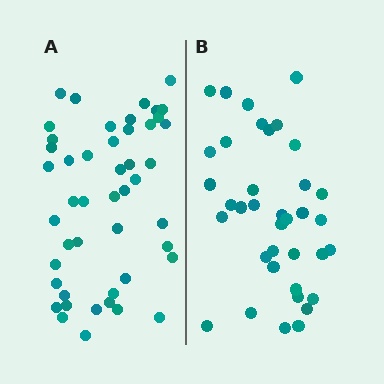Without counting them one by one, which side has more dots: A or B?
Region A (the left region) has more dots.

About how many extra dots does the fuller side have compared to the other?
Region A has roughly 10 or so more dots than region B.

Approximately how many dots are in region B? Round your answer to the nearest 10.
About 40 dots. (The exact count is 37, which rounds to 40.)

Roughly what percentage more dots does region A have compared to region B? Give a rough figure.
About 25% more.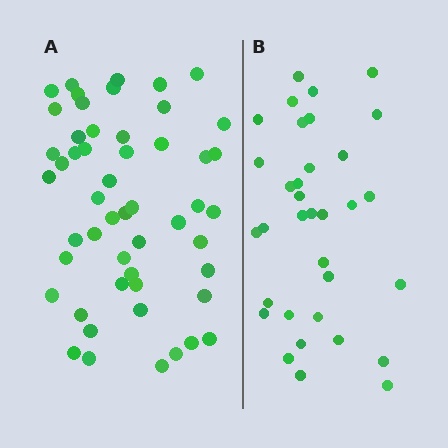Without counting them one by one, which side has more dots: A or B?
Region A (the left region) has more dots.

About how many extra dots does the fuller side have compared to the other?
Region A has approximately 20 more dots than region B.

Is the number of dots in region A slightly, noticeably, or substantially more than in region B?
Region A has substantially more. The ratio is roughly 1.5 to 1.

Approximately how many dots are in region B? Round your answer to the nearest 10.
About 30 dots. (The exact count is 34, which rounds to 30.)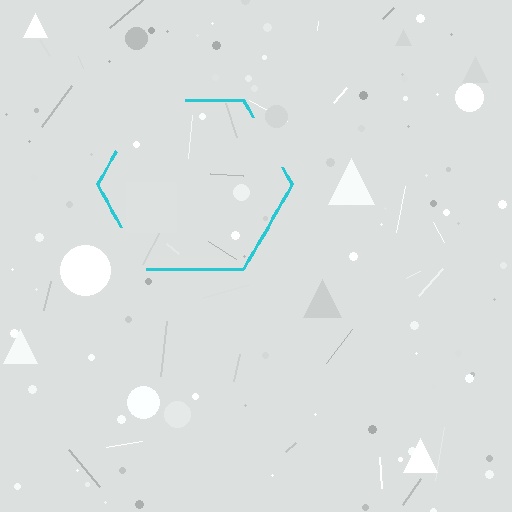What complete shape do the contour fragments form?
The contour fragments form a hexagon.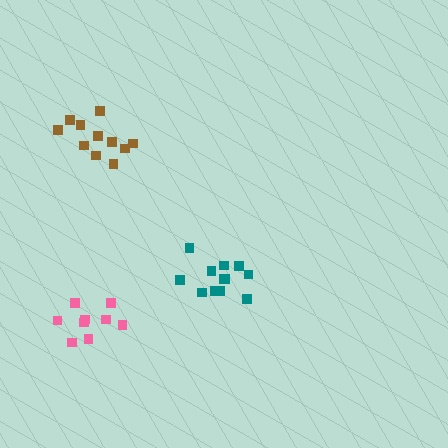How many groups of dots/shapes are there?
There are 3 groups.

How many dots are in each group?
Group 1: 12 dots, Group 2: 11 dots, Group 3: 9 dots (32 total).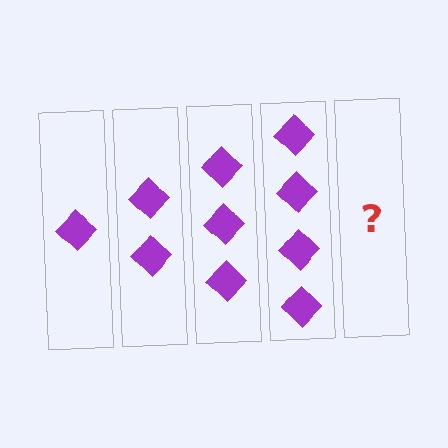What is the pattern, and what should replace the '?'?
The pattern is that each step adds one more diamond. The '?' should be 5 diamonds.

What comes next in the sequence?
The next element should be 5 diamonds.